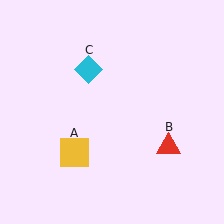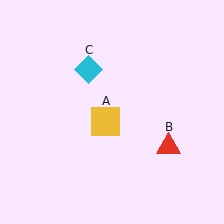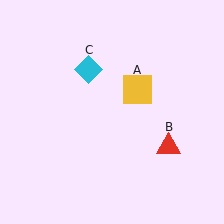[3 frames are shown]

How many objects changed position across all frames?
1 object changed position: yellow square (object A).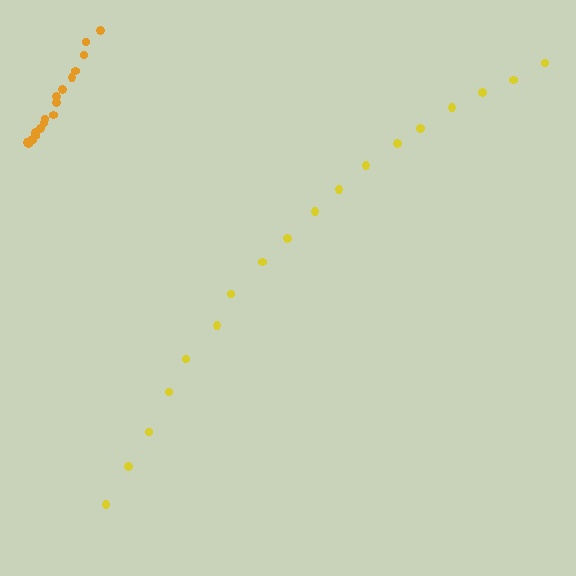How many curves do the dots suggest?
There are 2 distinct paths.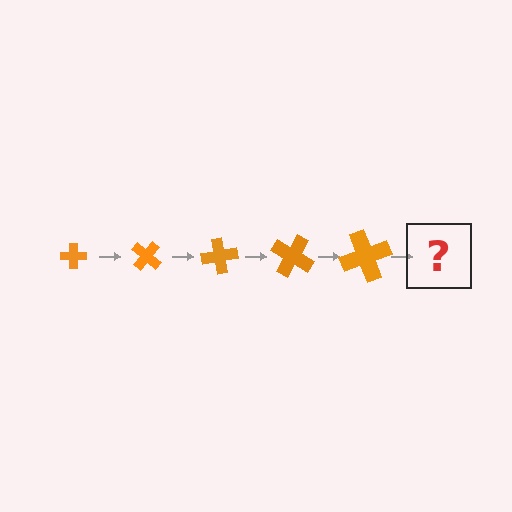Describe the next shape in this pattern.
It should be a cross, larger than the previous one and rotated 200 degrees from the start.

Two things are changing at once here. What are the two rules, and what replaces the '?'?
The two rules are that the cross grows larger each step and it rotates 40 degrees each step. The '?' should be a cross, larger than the previous one and rotated 200 degrees from the start.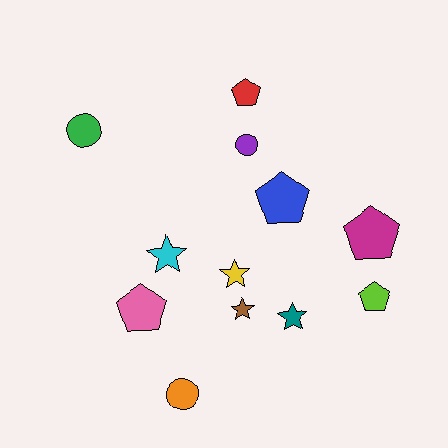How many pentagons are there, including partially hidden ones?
There are 5 pentagons.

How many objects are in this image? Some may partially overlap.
There are 12 objects.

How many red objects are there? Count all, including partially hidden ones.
There is 1 red object.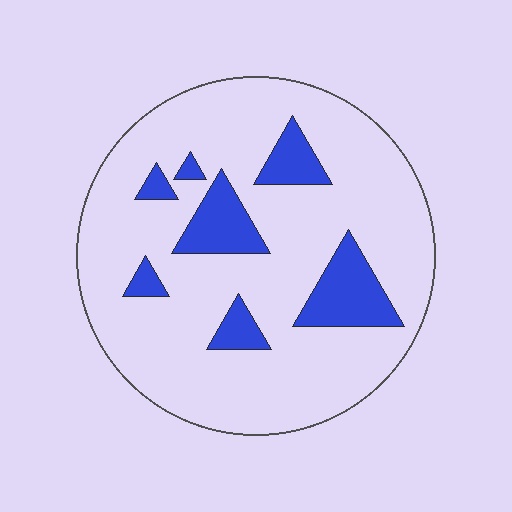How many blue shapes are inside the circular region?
7.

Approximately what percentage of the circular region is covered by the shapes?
Approximately 15%.